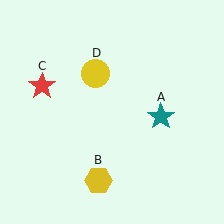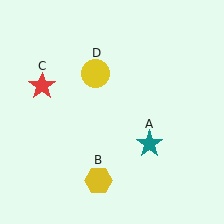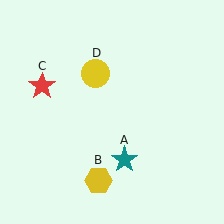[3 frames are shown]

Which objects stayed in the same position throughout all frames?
Yellow hexagon (object B) and red star (object C) and yellow circle (object D) remained stationary.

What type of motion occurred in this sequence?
The teal star (object A) rotated clockwise around the center of the scene.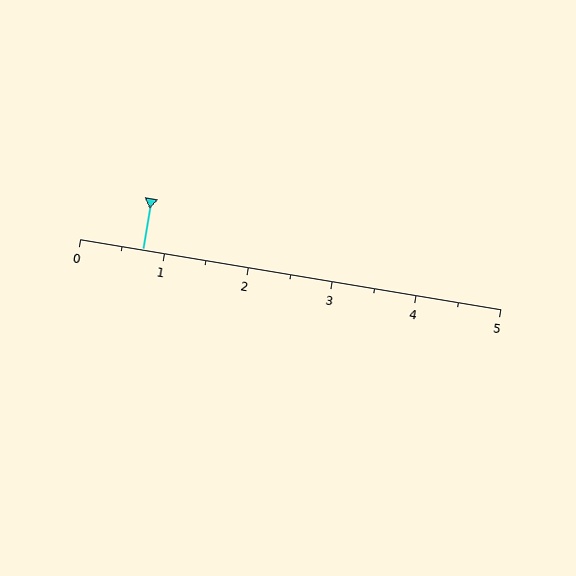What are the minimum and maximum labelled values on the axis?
The axis runs from 0 to 5.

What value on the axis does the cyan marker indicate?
The marker indicates approximately 0.8.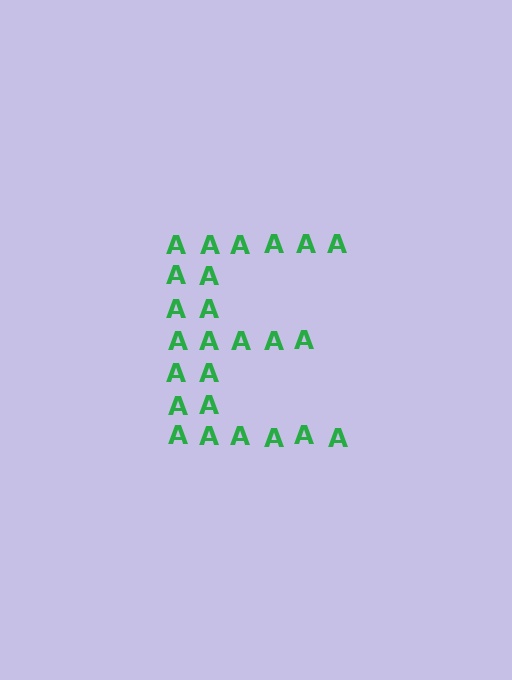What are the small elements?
The small elements are letter A's.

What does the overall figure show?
The overall figure shows the letter E.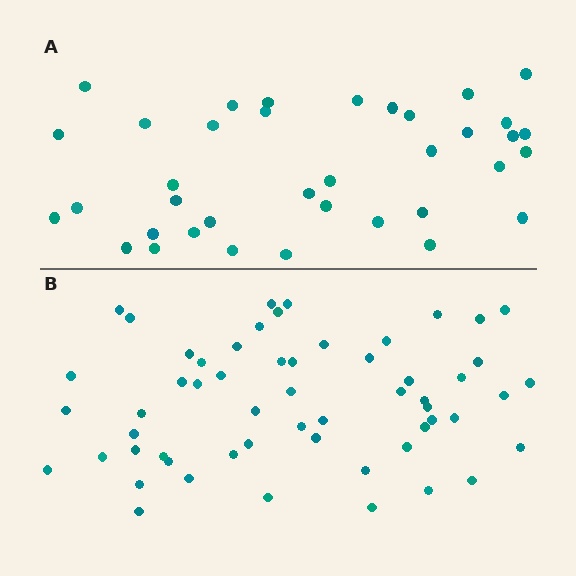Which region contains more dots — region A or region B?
Region B (the bottom region) has more dots.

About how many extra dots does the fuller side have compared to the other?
Region B has approximately 20 more dots than region A.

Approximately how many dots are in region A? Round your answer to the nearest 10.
About 40 dots. (The exact count is 37, which rounds to 40.)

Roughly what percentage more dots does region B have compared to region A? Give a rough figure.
About 55% more.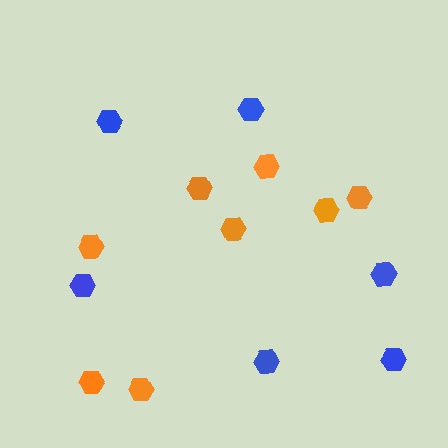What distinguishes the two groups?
There are 2 groups: one group of blue hexagons (6) and one group of orange hexagons (8).